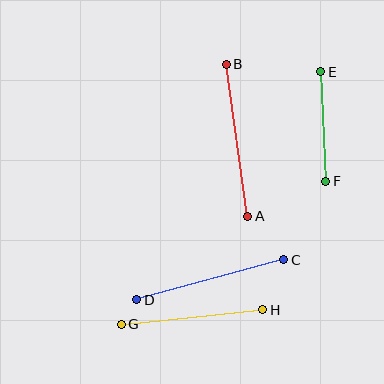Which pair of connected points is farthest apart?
Points A and B are farthest apart.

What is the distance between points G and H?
The distance is approximately 142 pixels.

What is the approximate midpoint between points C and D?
The midpoint is at approximately (210, 280) pixels.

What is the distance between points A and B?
The distance is approximately 153 pixels.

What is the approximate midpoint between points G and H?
The midpoint is at approximately (192, 317) pixels.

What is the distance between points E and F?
The distance is approximately 110 pixels.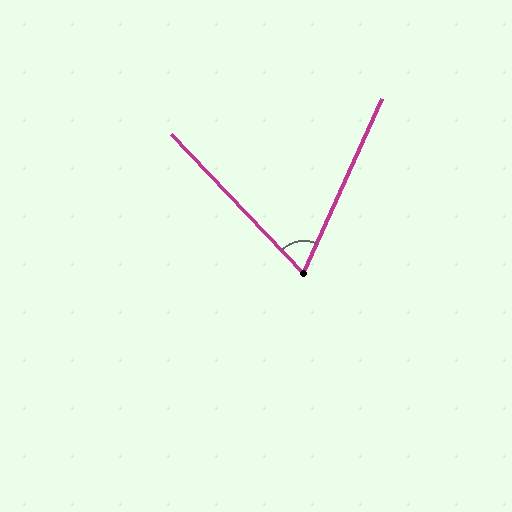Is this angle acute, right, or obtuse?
It is acute.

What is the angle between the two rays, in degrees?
Approximately 68 degrees.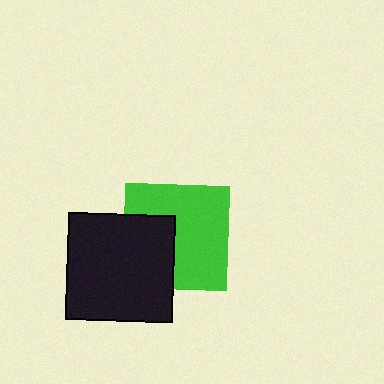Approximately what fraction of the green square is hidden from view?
Roughly 36% of the green square is hidden behind the black square.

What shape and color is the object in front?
The object in front is a black square.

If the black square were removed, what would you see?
You would see the complete green square.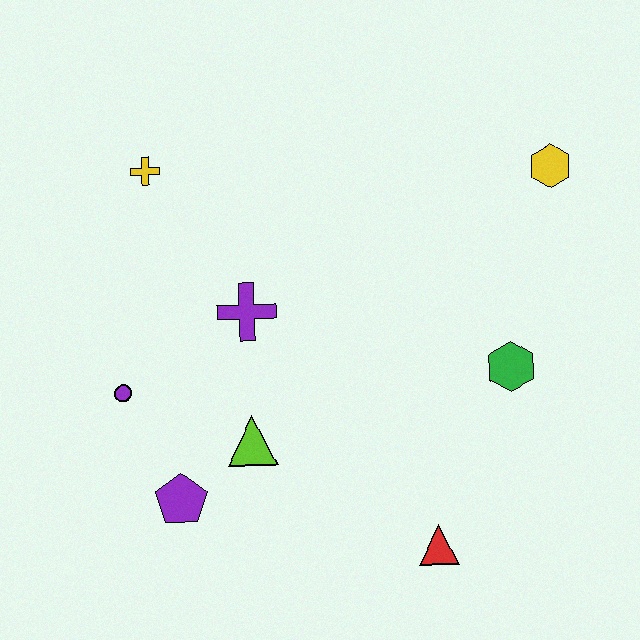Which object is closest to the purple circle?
The purple pentagon is closest to the purple circle.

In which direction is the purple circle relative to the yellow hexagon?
The purple circle is to the left of the yellow hexagon.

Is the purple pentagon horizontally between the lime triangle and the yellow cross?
Yes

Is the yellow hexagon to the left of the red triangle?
No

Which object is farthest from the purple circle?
The yellow hexagon is farthest from the purple circle.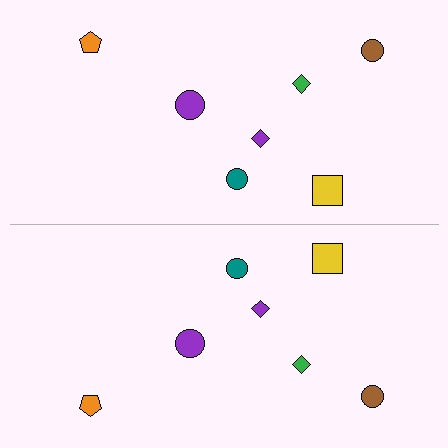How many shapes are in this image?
There are 14 shapes in this image.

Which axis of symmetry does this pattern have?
The pattern has a horizontal axis of symmetry running through the center of the image.